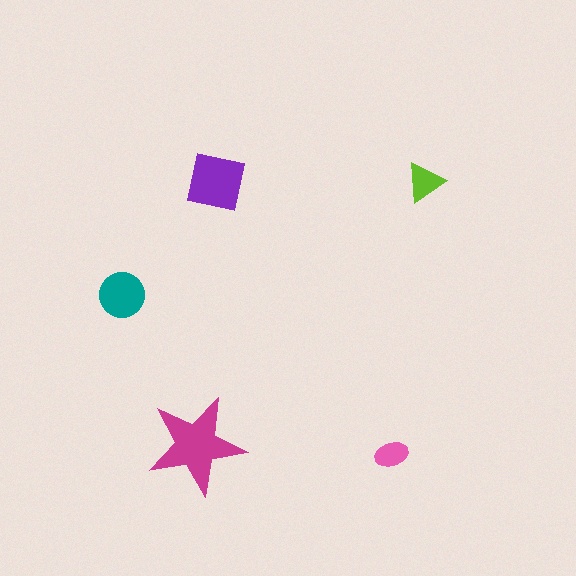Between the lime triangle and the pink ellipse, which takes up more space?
The lime triangle.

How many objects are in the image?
There are 5 objects in the image.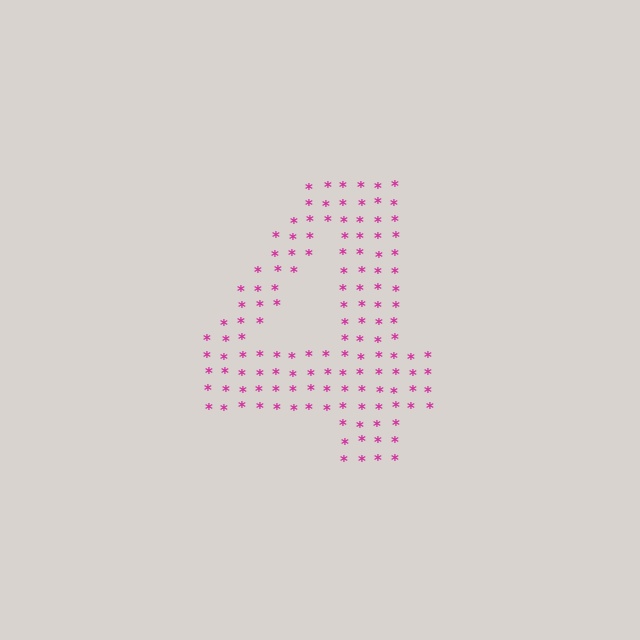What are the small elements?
The small elements are asterisks.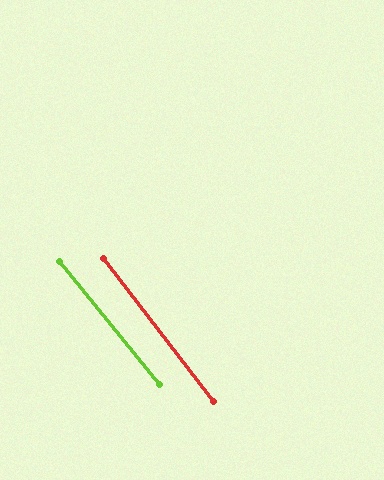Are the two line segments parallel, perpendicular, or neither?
Parallel — their directions differ by only 1.5°.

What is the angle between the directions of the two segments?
Approximately 1 degree.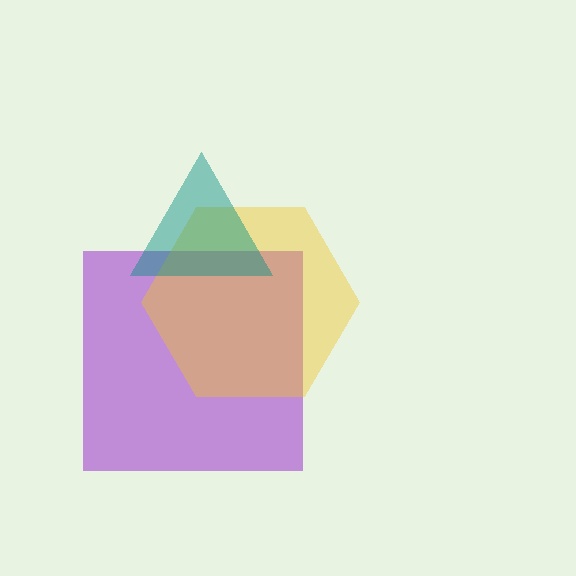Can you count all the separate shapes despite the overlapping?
Yes, there are 3 separate shapes.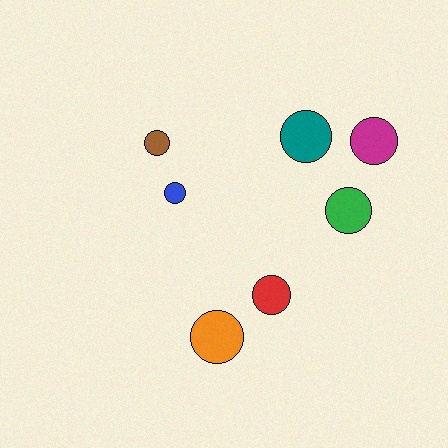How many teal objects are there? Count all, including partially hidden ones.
There is 1 teal object.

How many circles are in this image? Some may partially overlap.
There are 7 circles.